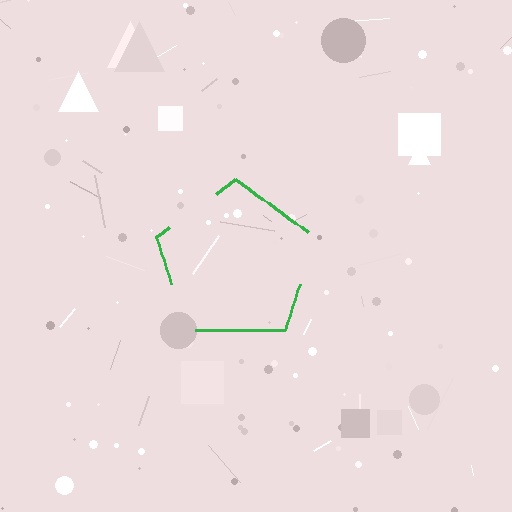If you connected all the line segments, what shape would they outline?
They would outline a pentagon.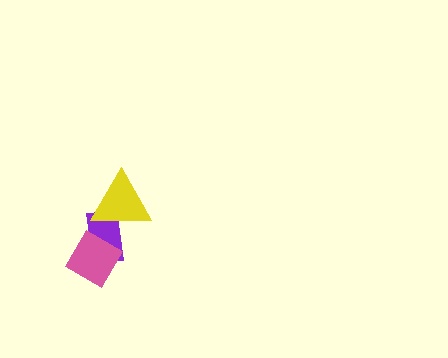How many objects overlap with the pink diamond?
1 object overlaps with the pink diamond.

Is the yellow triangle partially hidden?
No, no other shape covers it.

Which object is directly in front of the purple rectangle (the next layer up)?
The yellow triangle is directly in front of the purple rectangle.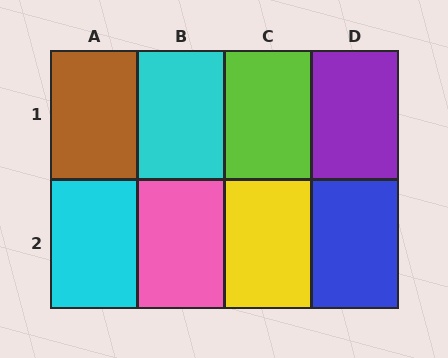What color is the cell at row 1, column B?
Cyan.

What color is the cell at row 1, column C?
Lime.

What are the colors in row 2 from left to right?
Cyan, pink, yellow, blue.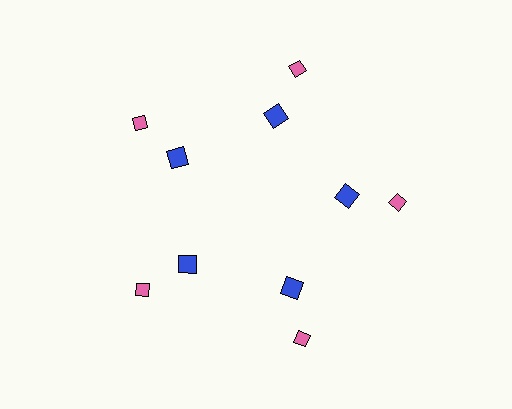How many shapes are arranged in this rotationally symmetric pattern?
There are 10 shapes, arranged in 5 groups of 2.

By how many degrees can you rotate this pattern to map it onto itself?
The pattern maps onto itself every 72 degrees of rotation.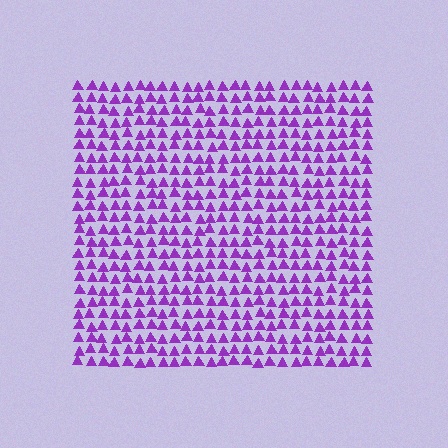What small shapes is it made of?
It is made of small triangles.